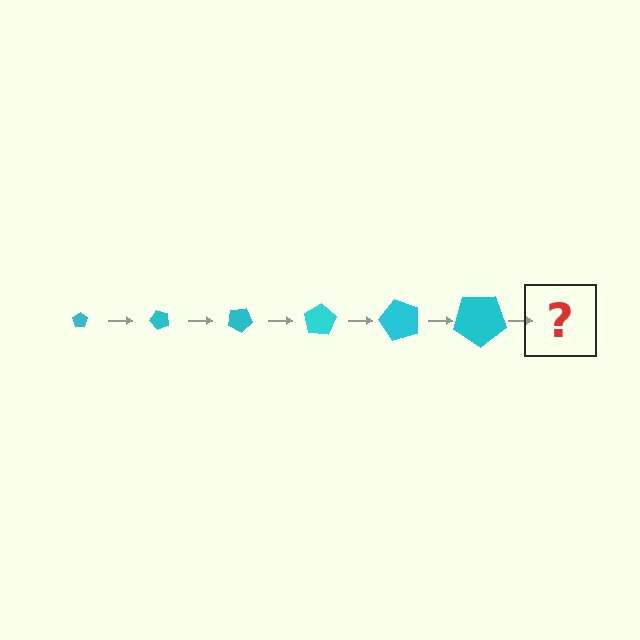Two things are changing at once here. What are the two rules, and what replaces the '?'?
The two rules are that the pentagon grows larger each step and it rotates 50 degrees each step. The '?' should be a pentagon, larger than the previous one and rotated 300 degrees from the start.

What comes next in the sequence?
The next element should be a pentagon, larger than the previous one and rotated 300 degrees from the start.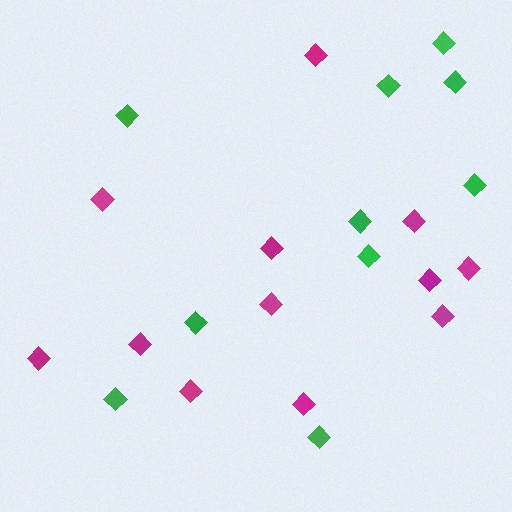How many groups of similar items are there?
There are 2 groups: one group of green diamonds (10) and one group of magenta diamonds (12).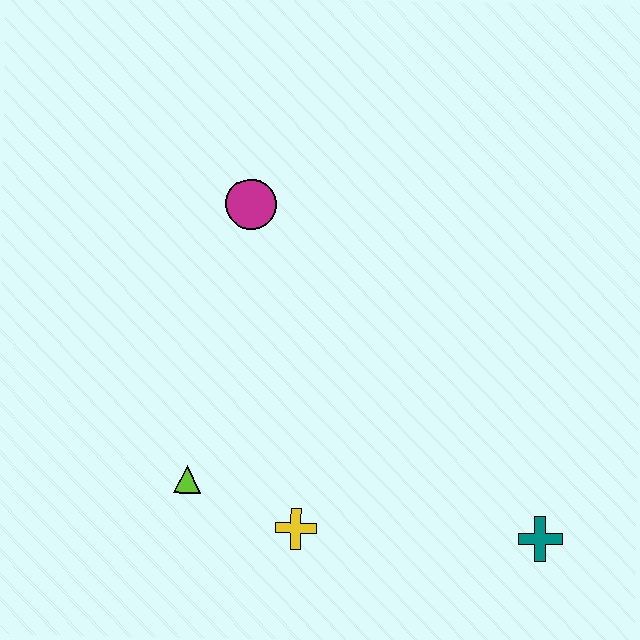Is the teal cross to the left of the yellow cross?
No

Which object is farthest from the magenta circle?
The teal cross is farthest from the magenta circle.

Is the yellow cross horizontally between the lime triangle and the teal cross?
Yes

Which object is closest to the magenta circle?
The lime triangle is closest to the magenta circle.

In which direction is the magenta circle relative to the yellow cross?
The magenta circle is above the yellow cross.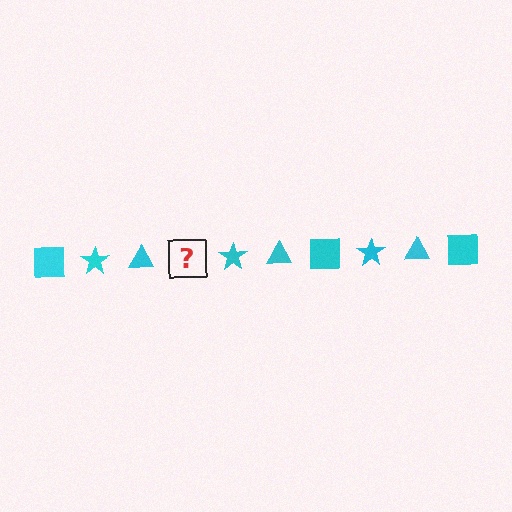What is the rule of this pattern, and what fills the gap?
The rule is that the pattern cycles through square, star, triangle shapes in cyan. The gap should be filled with a cyan square.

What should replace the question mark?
The question mark should be replaced with a cyan square.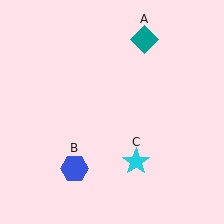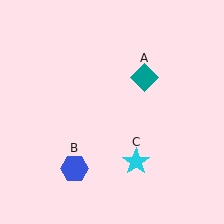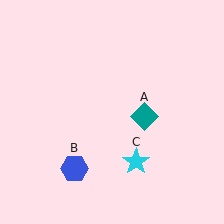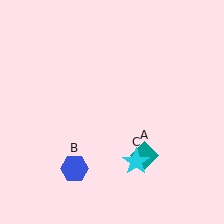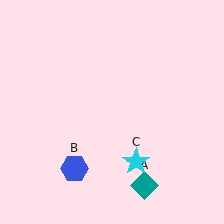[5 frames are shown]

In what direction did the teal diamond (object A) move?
The teal diamond (object A) moved down.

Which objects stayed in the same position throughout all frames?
Blue hexagon (object B) and cyan star (object C) remained stationary.